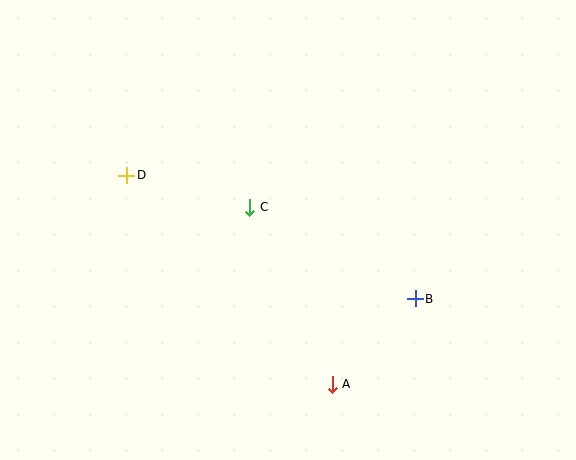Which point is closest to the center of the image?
Point C at (250, 207) is closest to the center.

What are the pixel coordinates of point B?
Point B is at (415, 299).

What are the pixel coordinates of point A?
Point A is at (332, 384).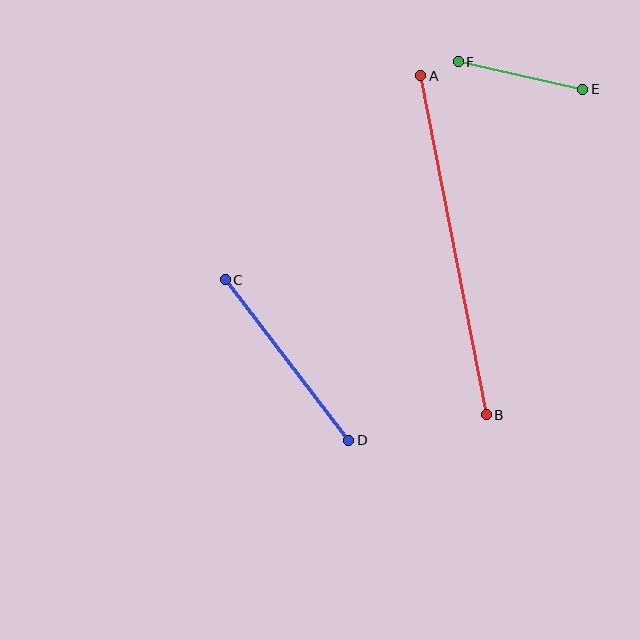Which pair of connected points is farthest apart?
Points A and B are farthest apart.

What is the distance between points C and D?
The distance is approximately 203 pixels.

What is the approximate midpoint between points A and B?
The midpoint is at approximately (454, 245) pixels.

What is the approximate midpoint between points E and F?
The midpoint is at approximately (520, 75) pixels.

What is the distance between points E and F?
The distance is approximately 127 pixels.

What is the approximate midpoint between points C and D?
The midpoint is at approximately (287, 360) pixels.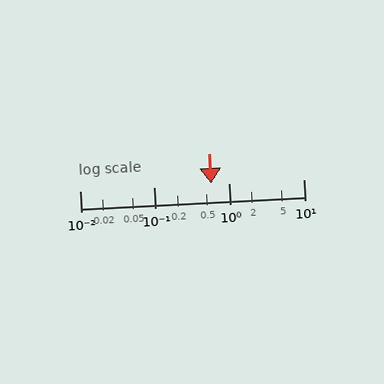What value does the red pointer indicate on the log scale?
The pointer indicates approximately 0.57.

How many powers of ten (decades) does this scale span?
The scale spans 3 decades, from 0.01 to 10.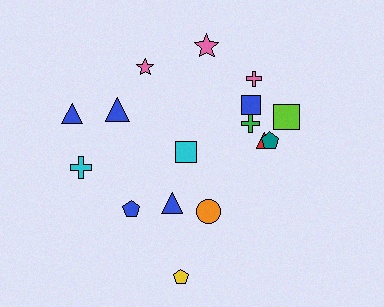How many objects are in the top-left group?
There are 3 objects.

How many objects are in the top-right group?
There are 7 objects.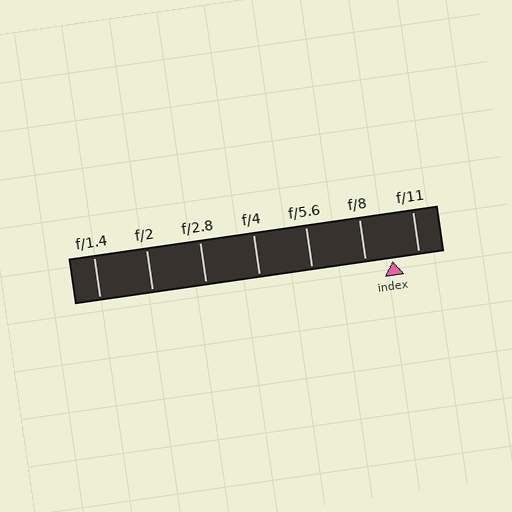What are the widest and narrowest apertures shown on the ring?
The widest aperture shown is f/1.4 and the narrowest is f/11.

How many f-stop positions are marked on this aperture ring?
There are 7 f-stop positions marked.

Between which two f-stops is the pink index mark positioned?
The index mark is between f/8 and f/11.